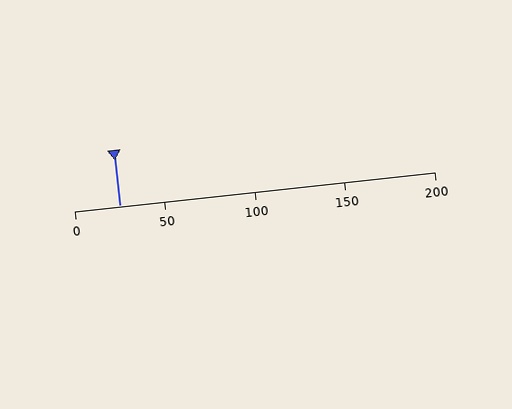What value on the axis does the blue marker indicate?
The marker indicates approximately 25.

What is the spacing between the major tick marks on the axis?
The major ticks are spaced 50 apart.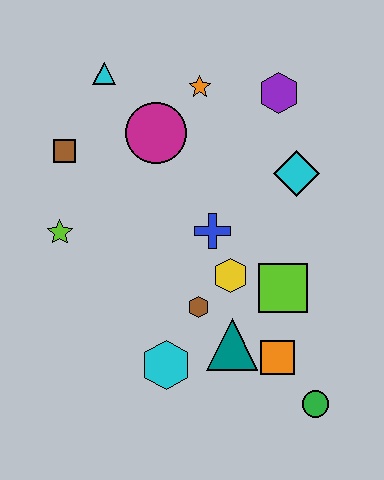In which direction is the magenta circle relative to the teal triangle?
The magenta circle is above the teal triangle.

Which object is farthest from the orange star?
The green circle is farthest from the orange star.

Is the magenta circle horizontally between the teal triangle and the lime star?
Yes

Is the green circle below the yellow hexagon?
Yes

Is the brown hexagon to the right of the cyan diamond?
No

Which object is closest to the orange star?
The magenta circle is closest to the orange star.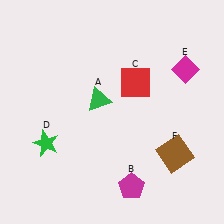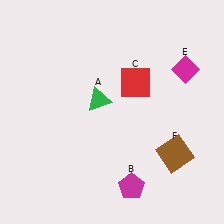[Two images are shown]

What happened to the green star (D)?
The green star (D) was removed in Image 2. It was in the bottom-left area of Image 1.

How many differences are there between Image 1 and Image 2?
There is 1 difference between the two images.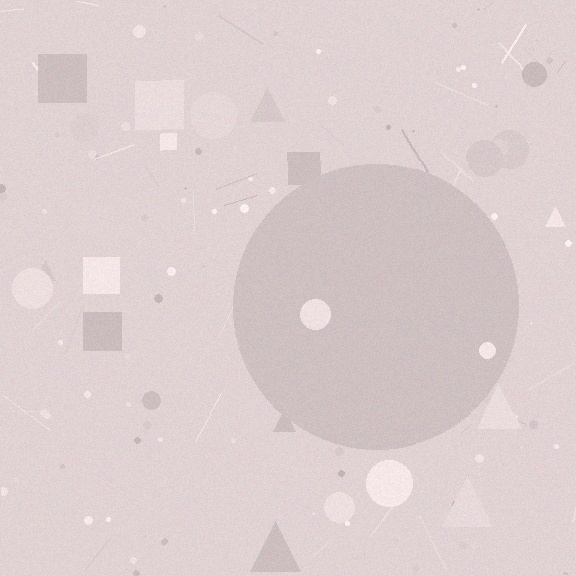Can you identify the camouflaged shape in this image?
The camouflaged shape is a circle.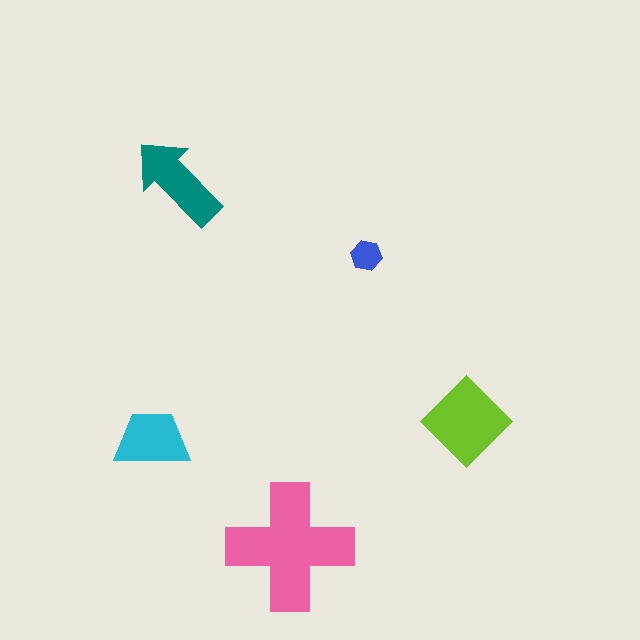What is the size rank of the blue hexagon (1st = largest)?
5th.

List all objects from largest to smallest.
The pink cross, the lime diamond, the teal arrow, the cyan trapezoid, the blue hexagon.